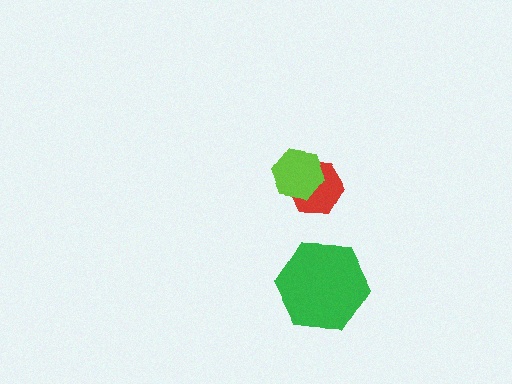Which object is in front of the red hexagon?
The lime hexagon is in front of the red hexagon.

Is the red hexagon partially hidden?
Yes, it is partially covered by another shape.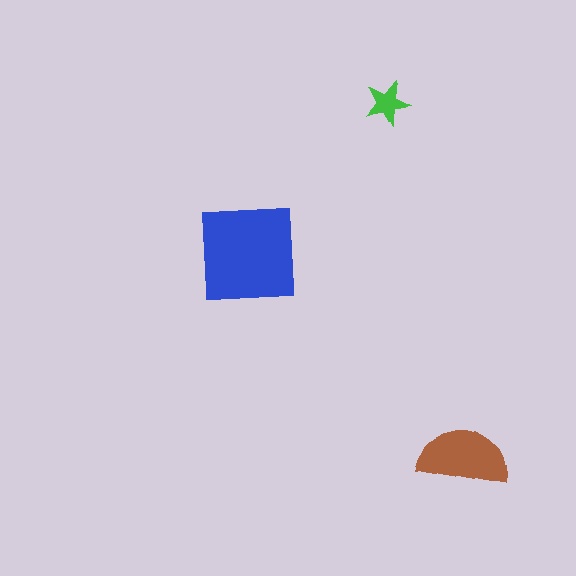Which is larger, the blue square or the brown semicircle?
The blue square.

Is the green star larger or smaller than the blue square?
Smaller.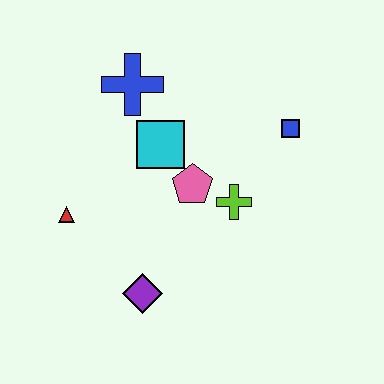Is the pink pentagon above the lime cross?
Yes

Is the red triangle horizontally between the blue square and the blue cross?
No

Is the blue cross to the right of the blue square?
No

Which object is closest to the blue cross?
The cyan square is closest to the blue cross.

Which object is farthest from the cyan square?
The purple diamond is farthest from the cyan square.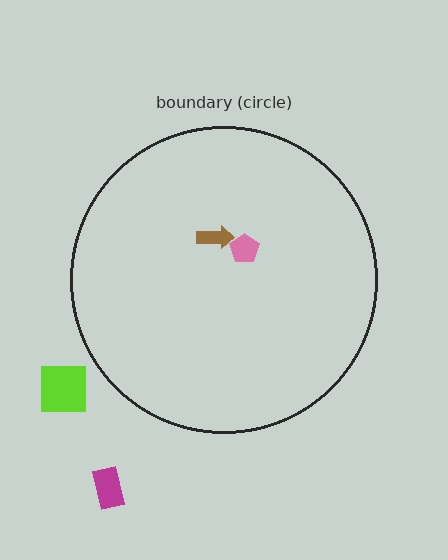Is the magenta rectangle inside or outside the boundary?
Outside.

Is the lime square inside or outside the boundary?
Outside.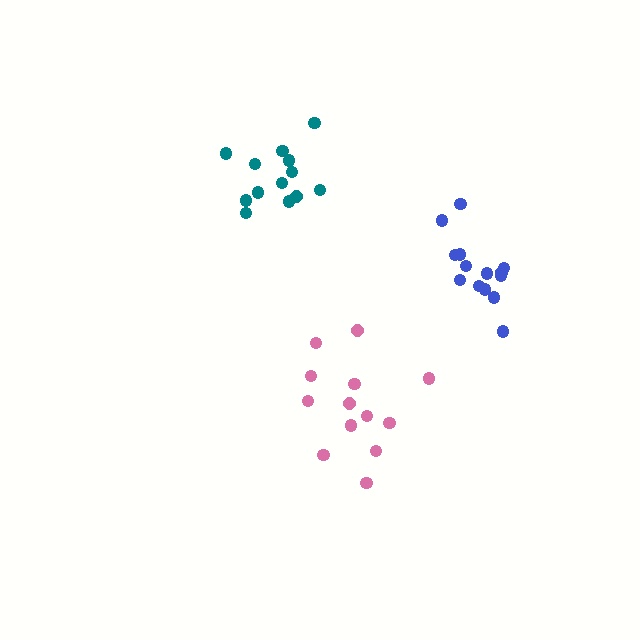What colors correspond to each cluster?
The clusters are colored: pink, teal, blue.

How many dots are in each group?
Group 1: 13 dots, Group 2: 13 dots, Group 3: 14 dots (40 total).